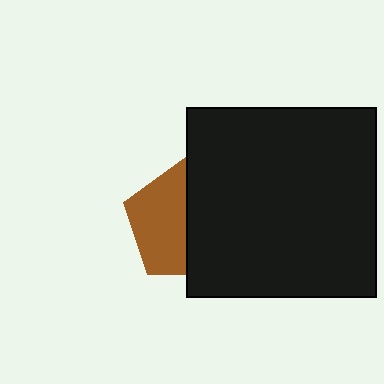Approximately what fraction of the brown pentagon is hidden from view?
Roughly 50% of the brown pentagon is hidden behind the black square.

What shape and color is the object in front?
The object in front is a black square.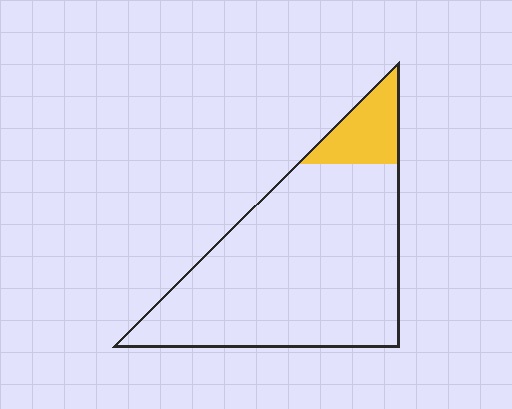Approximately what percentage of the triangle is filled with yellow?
Approximately 15%.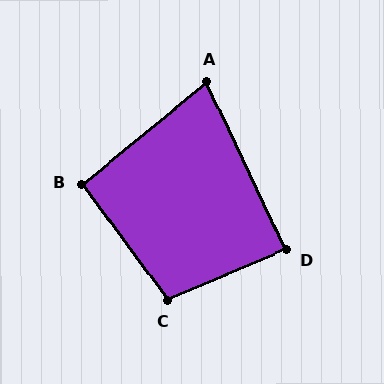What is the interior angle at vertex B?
Approximately 93 degrees (approximately right).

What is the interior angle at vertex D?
Approximately 87 degrees (approximately right).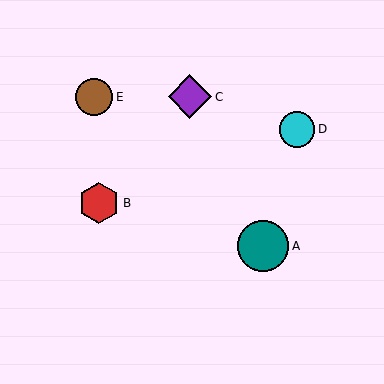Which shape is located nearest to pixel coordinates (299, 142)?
The cyan circle (labeled D) at (297, 129) is nearest to that location.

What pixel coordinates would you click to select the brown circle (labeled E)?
Click at (94, 97) to select the brown circle E.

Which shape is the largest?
The teal circle (labeled A) is the largest.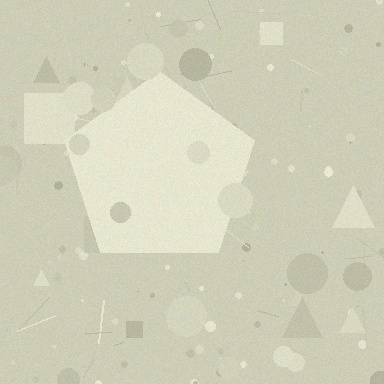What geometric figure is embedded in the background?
A pentagon is embedded in the background.